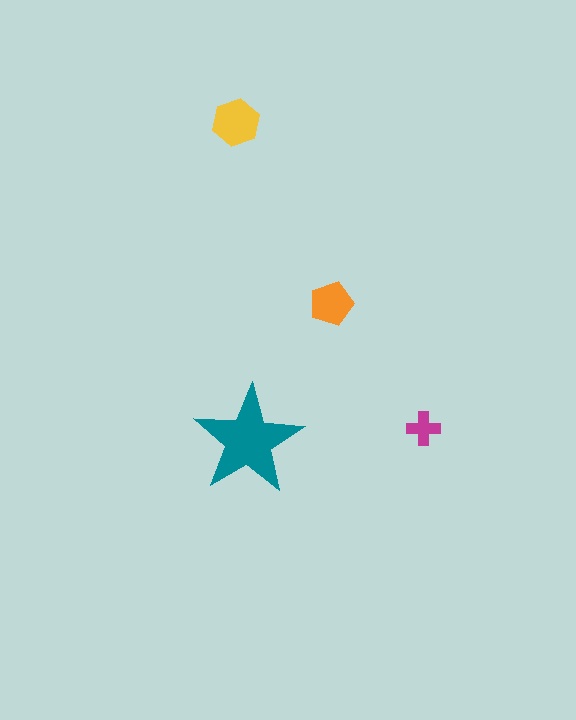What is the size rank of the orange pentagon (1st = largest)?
3rd.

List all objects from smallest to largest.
The magenta cross, the orange pentagon, the yellow hexagon, the teal star.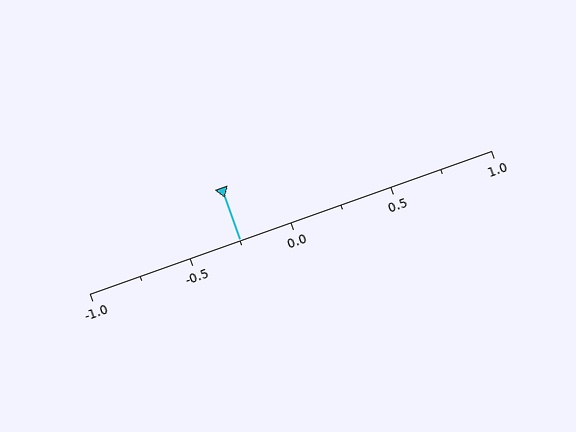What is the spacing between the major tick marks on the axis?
The major ticks are spaced 0.5 apart.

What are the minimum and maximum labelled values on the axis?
The axis runs from -1.0 to 1.0.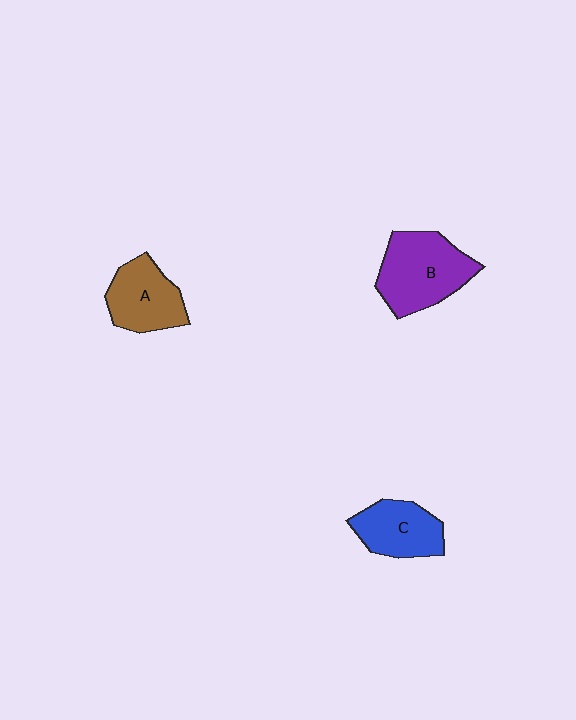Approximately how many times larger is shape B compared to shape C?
Approximately 1.4 times.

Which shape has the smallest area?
Shape C (blue).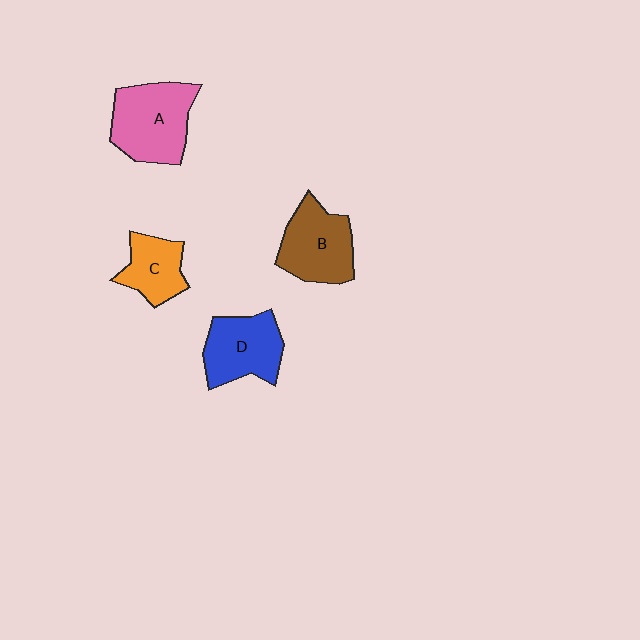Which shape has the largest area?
Shape A (pink).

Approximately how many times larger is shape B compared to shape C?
Approximately 1.4 times.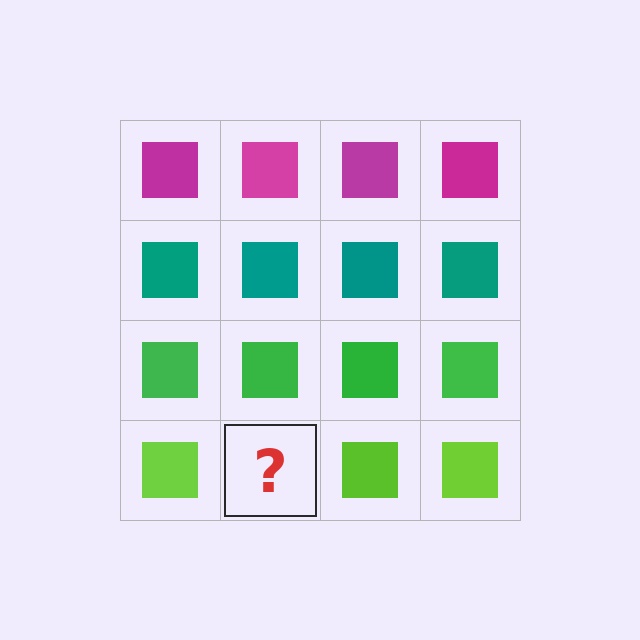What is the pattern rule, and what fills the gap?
The rule is that each row has a consistent color. The gap should be filled with a lime square.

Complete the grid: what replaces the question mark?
The question mark should be replaced with a lime square.